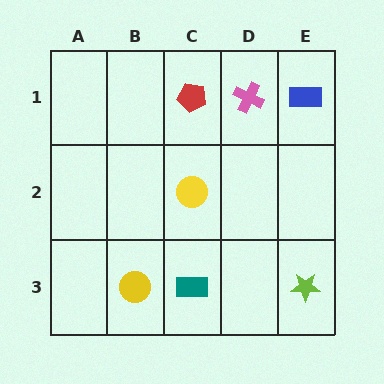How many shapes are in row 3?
3 shapes.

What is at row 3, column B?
A yellow circle.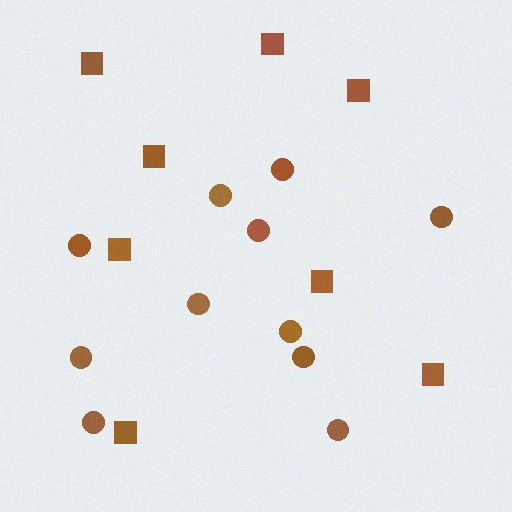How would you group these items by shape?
There are 2 groups: one group of circles (11) and one group of squares (8).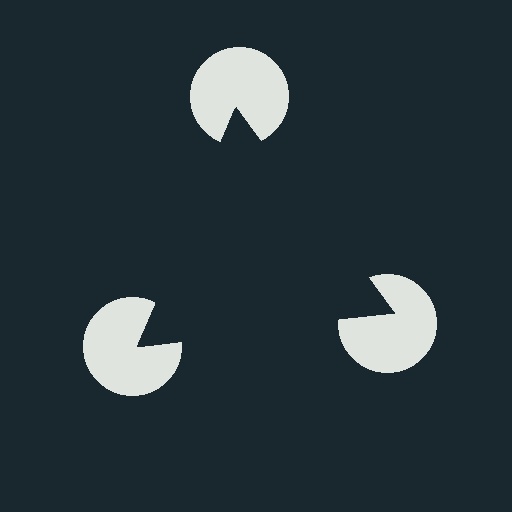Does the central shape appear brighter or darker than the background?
It typically appears slightly darker than the background, even though no actual brightness change is drawn.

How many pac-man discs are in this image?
There are 3 — one at each vertex of the illusory triangle.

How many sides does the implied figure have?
3 sides.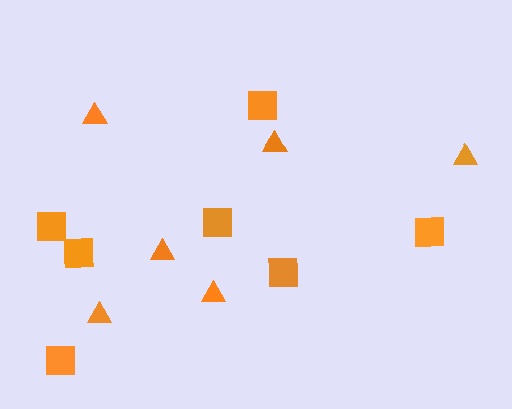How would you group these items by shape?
There are 2 groups: one group of squares (7) and one group of triangles (6).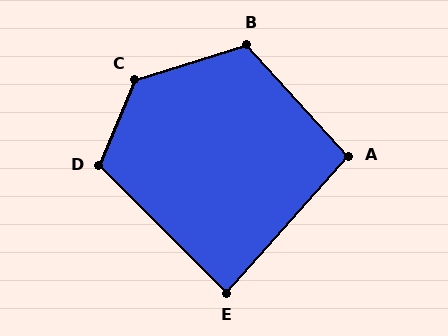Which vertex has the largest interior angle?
C, at approximately 130 degrees.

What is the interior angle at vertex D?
Approximately 112 degrees (obtuse).